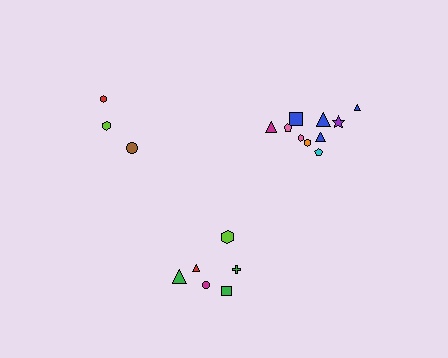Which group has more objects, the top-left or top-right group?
The top-right group.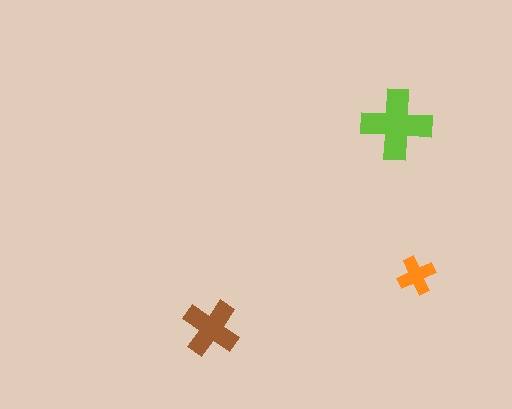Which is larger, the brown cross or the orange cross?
The brown one.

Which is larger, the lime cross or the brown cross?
The lime one.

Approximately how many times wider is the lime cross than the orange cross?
About 2 times wider.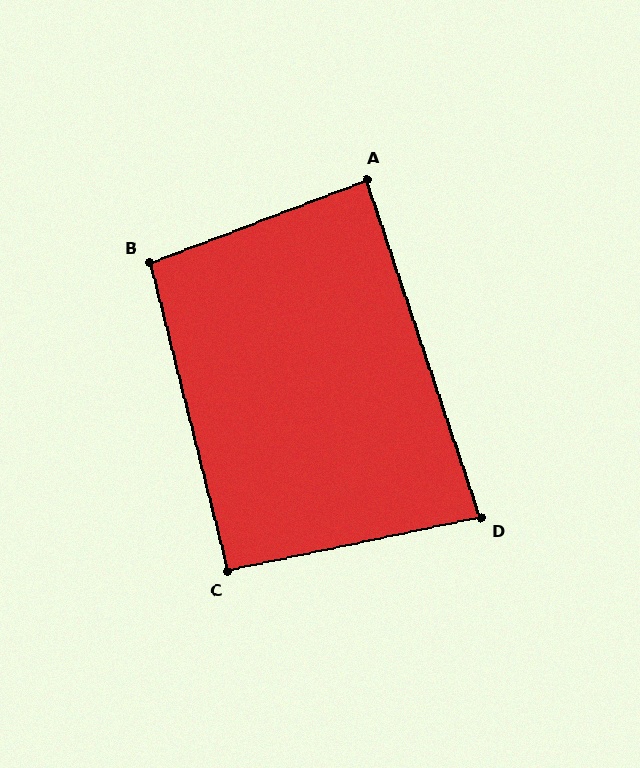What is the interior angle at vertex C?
Approximately 92 degrees (approximately right).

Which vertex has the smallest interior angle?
D, at approximately 83 degrees.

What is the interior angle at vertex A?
Approximately 88 degrees (approximately right).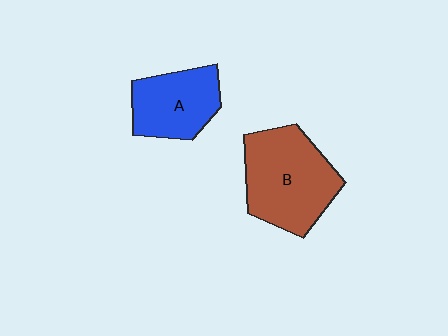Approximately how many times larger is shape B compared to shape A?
Approximately 1.4 times.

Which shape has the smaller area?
Shape A (blue).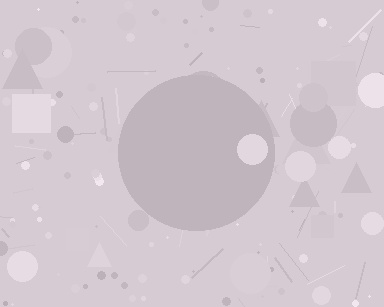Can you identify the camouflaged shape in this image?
The camouflaged shape is a circle.